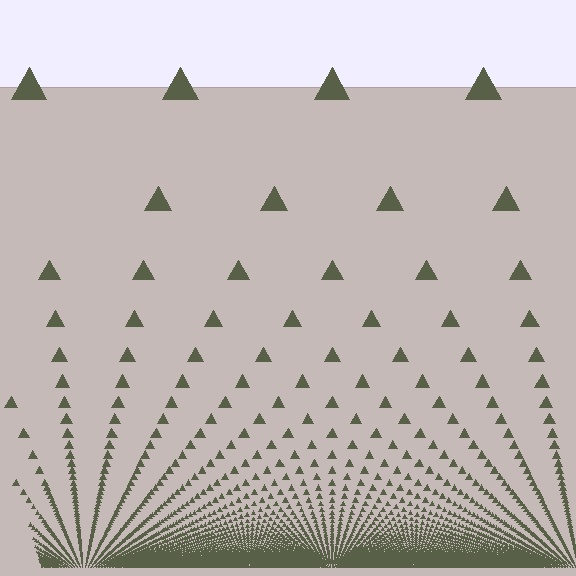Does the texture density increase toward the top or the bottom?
Density increases toward the bottom.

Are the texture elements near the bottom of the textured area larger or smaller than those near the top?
Smaller. The gradient is inverted — elements near the bottom are smaller and denser.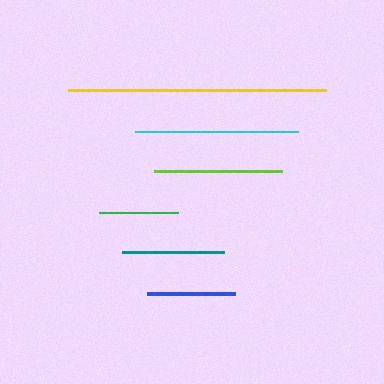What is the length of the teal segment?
The teal segment is approximately 102 pixels long.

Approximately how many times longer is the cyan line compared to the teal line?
The cyan line is approximately 1.6 times the length of the teal line.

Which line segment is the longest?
The yellow line is the longest at approximately 257 pixels.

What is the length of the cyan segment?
The cyan segment is approximately 163 pixels long.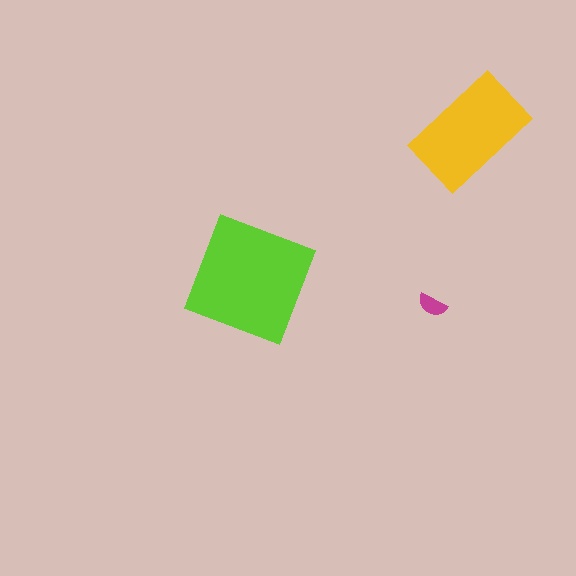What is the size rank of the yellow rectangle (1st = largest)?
2nd.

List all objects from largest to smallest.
The lime square, the yellow rectangle, the magenta semicircle.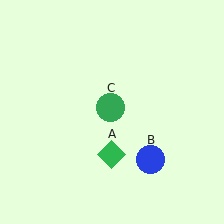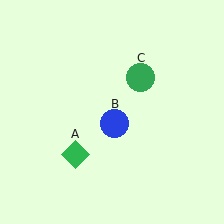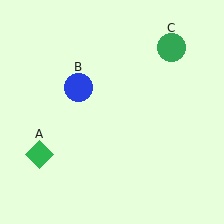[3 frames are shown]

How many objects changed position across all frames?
3 objects changed position: green diamond (object A), blue circle (object B), green circle (object C).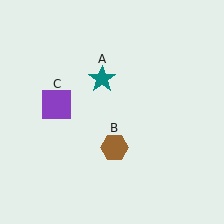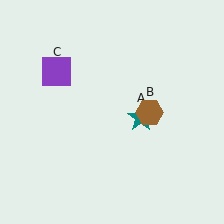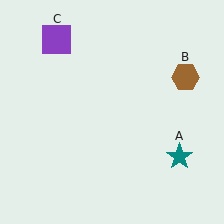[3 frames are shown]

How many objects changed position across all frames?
3 objects changed position: teal star (object A), brown hexagon (object B), purple square (object C).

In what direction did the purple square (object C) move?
The purple square (object C) moved up.